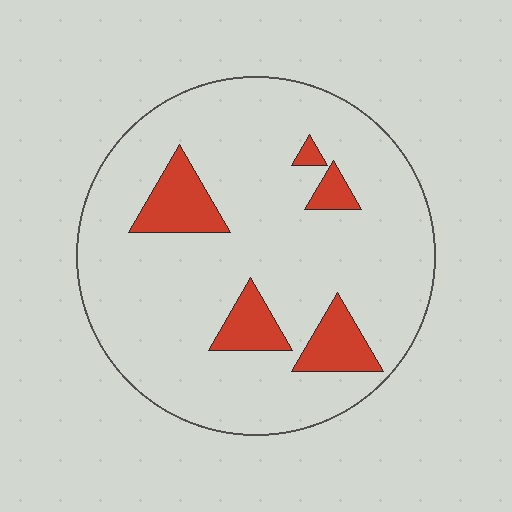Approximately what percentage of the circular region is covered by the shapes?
Approximately 15%.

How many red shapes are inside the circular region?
5.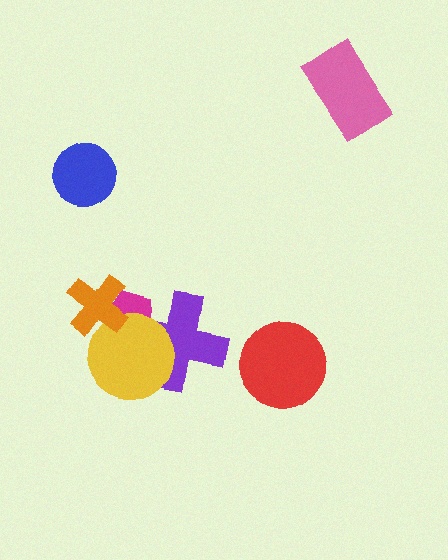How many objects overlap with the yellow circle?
3 objects overlap with the yellow circle.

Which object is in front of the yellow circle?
The orange cross is in front of the yellow circle.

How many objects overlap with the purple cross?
2 objects overlap with the purple cross.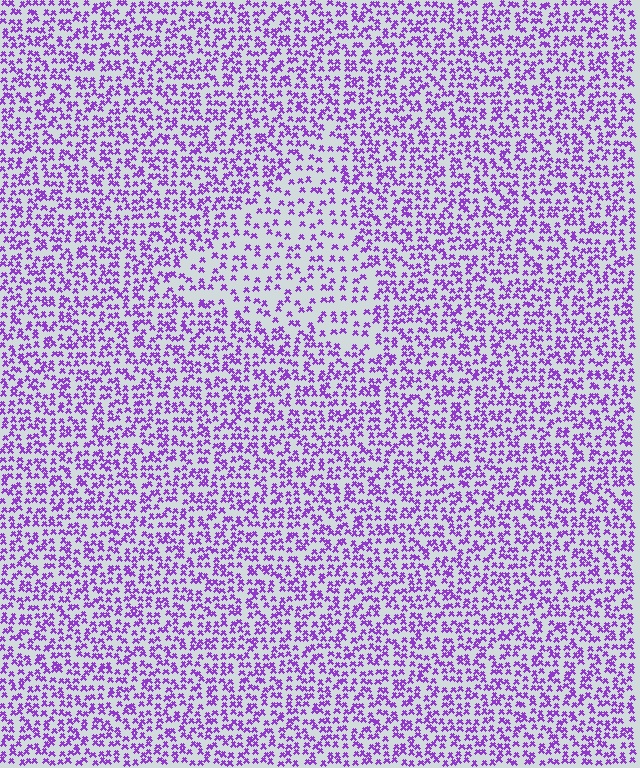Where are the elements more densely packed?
The elements are more densely packed outside the triangle boundary.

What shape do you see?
I see a triangle.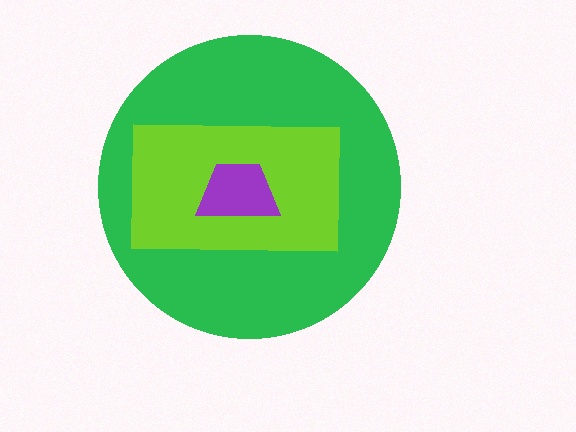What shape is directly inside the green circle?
The lime rectangle.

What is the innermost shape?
The purple trapezoid.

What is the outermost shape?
The green circle.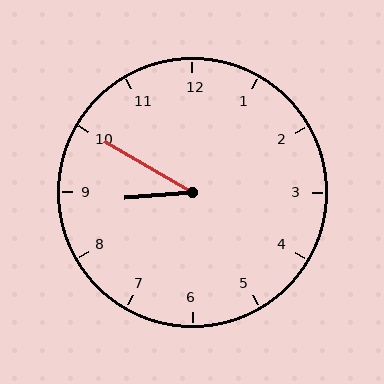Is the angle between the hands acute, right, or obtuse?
It is acute.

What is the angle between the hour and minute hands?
Approximately 35 degrees.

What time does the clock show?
8:50.